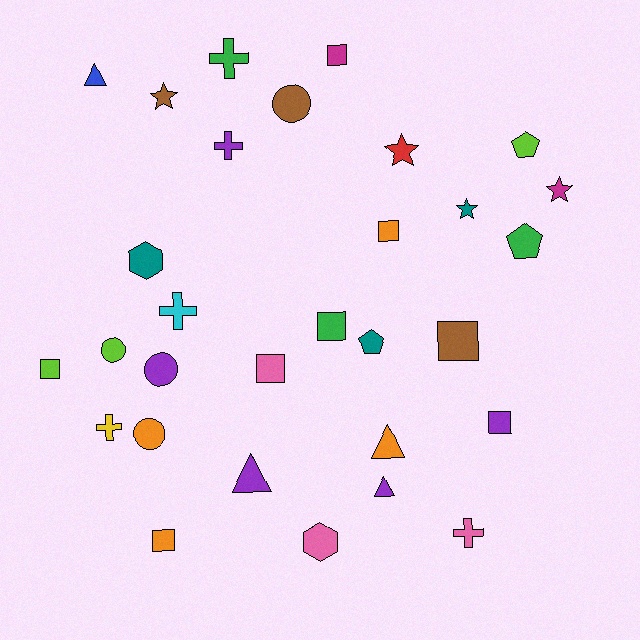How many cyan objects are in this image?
There is 1 cyan object.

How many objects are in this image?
There are 30 objects.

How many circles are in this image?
There are 4 circles.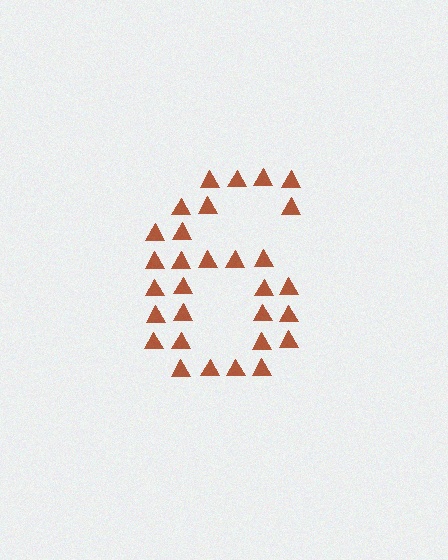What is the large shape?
The large shape is the digit 6.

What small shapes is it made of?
It is made of small triangles.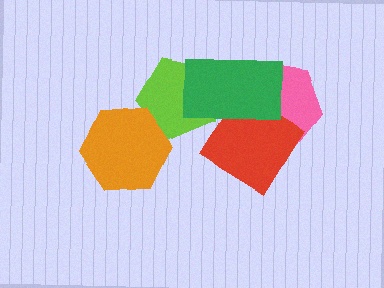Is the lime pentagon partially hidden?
Yes, it is partially covered by another shape.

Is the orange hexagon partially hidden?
No, no other shape covers it.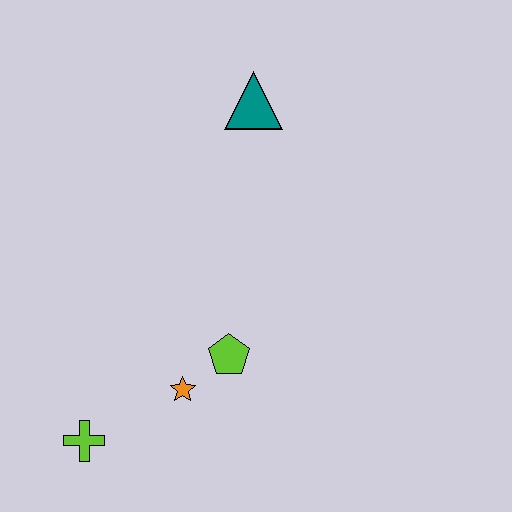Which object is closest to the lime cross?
The orange star is closest to the lime cross.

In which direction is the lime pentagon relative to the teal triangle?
The lime pentagon is below the teal triangle.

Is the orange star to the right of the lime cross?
Yes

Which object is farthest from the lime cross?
The teal triangle is farthest from the lime cross.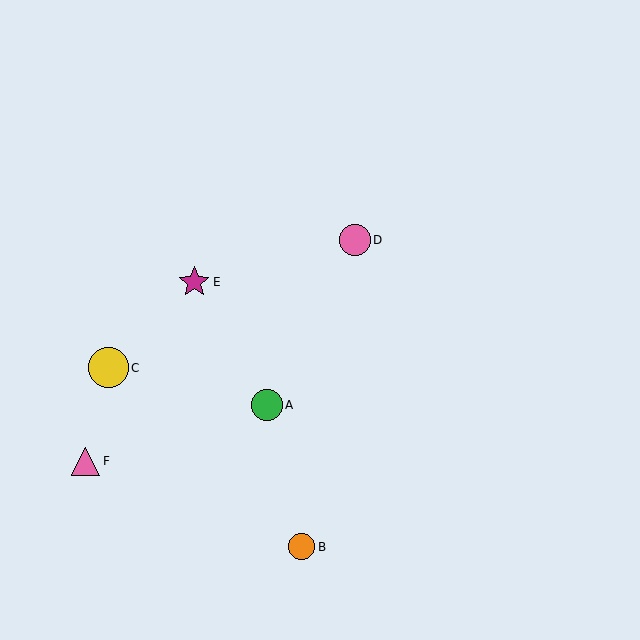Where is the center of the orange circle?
The center of the orange circle is at (302, 547).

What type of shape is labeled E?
Shape E is a magenta star.